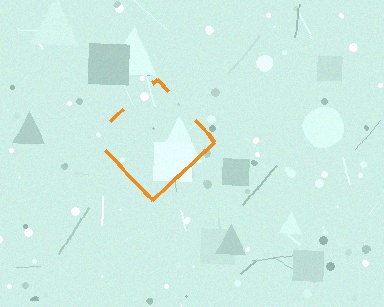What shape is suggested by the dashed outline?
The dashed outline suggests a diamond.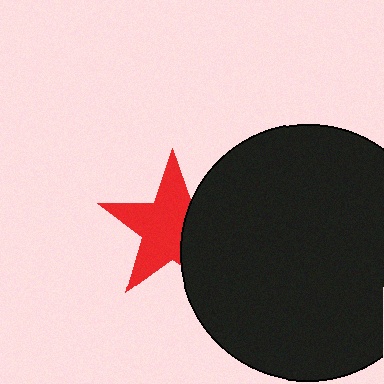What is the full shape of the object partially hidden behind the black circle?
The partially hidden object is a red star.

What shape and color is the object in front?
The object in front is a black circle.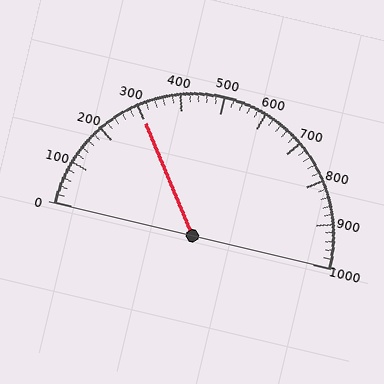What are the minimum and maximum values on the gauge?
The gauge ranges from 0 to 1000.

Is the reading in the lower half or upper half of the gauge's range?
The reading is in the lower half of the range (0 to 1000).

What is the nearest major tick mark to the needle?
The nearest major tick mark is 300.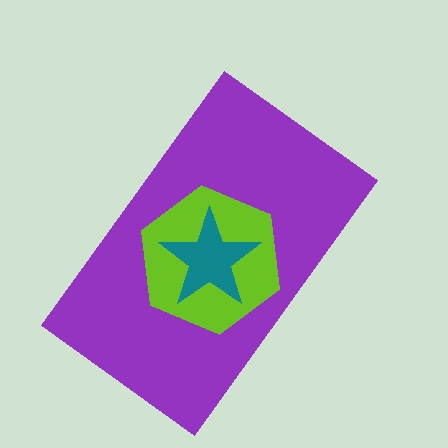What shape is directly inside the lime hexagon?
The teal star.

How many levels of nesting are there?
3.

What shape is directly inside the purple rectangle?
The lime hexagon.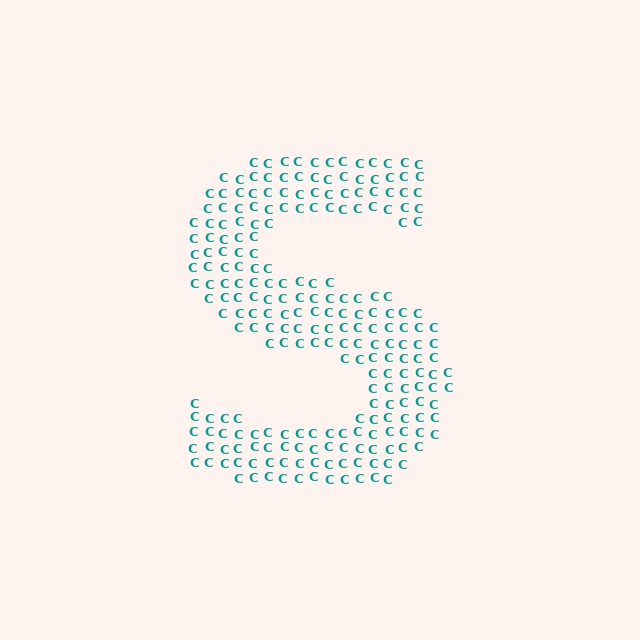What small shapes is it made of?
It is made of small letter C's.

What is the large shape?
The large shape is the letter S.